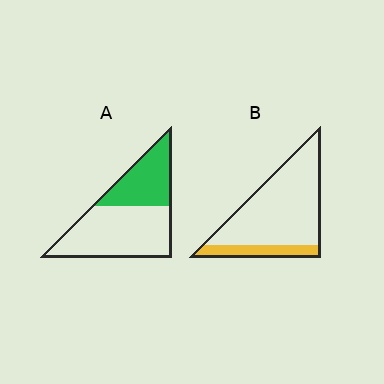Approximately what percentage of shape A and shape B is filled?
A is approximately 35% and B is approximately 20%.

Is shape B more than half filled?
No.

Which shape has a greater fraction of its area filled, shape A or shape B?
Shape A.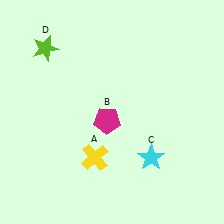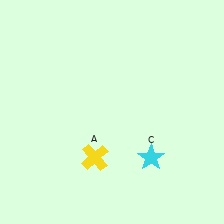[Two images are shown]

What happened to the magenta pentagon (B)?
The magenta pentagon (B) was removed in Image 2. It was in the bottom-left area of Image 1.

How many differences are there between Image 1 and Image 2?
There are 2 differences between the two images.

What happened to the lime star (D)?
The lime star (D) was removed in Image 2. It was in the top-left area of Image 1.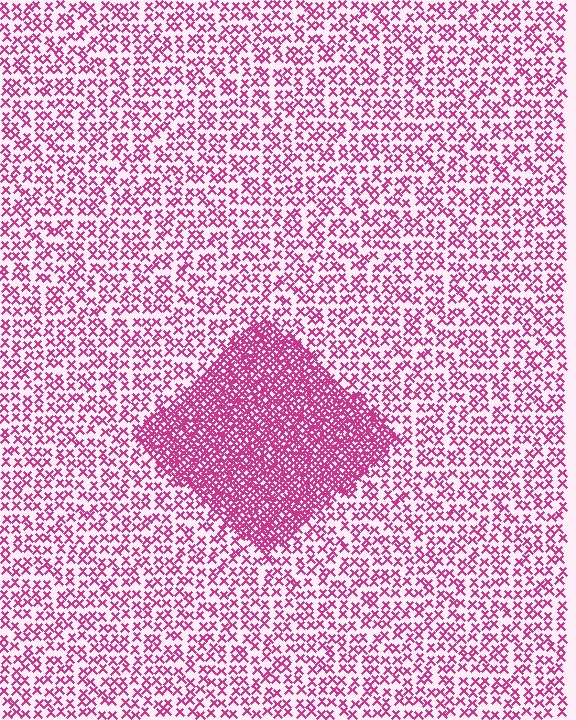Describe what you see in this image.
The image contains small magenta elements arranged at two different densities. A diamond-shaped region is visible where the elements are more densely packed than the surrounding area.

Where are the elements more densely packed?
The elements are more densely packed inside the diamond boundary.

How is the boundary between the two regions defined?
The boundary is defined by a change in element density (approximately 2.7x ratio). All elements are the same color, size, and shape.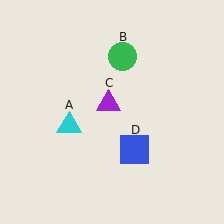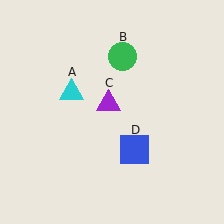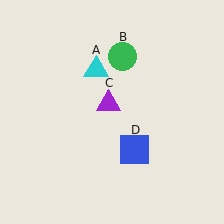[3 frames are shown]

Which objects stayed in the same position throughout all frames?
Green circle (object B) and purple triangle (object C) and blue square (object D) remained stationary.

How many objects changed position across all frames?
1 object changed position: cyan triangle (object A).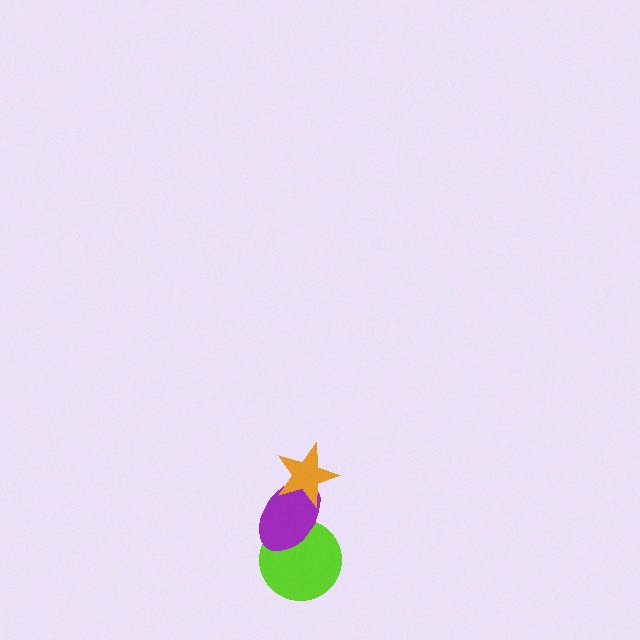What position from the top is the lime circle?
The lime circle is 3rd from the top.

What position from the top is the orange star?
The orange star is 1st from the top.